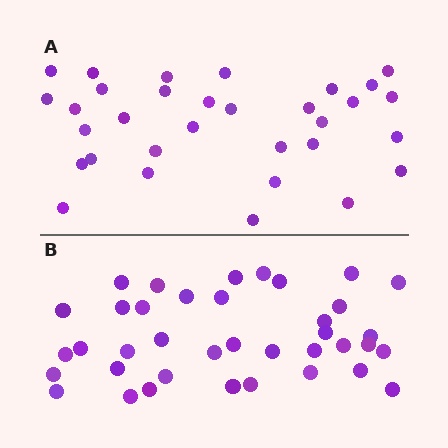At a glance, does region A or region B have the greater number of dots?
Region B (the bottom region) has more dots.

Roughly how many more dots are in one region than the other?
Region B has about 6 more dots than region A.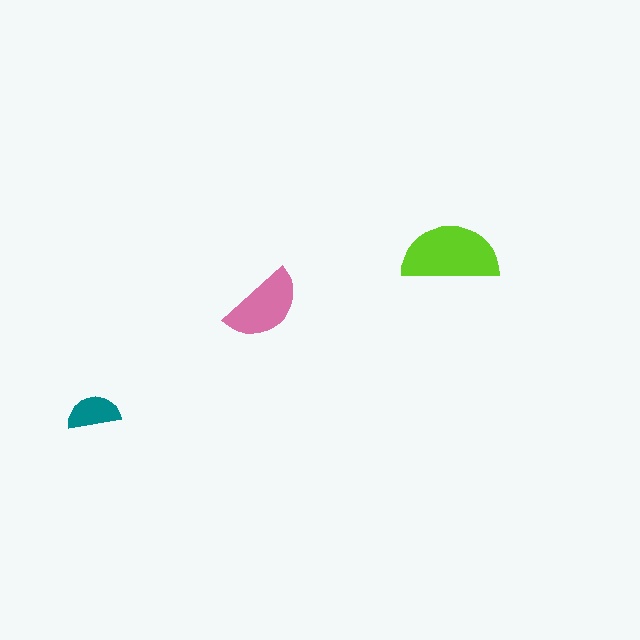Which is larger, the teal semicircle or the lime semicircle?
The lime one.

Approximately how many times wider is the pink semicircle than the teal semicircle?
About 1.5 times wider.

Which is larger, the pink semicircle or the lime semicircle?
The lime one.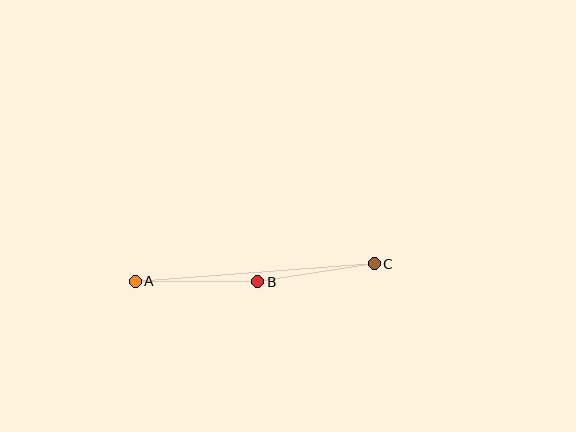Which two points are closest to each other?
Points B and C are closest to each other.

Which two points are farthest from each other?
Points A and C are farthest from each other.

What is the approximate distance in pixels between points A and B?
The distance between A and B is approximately 123 pixels.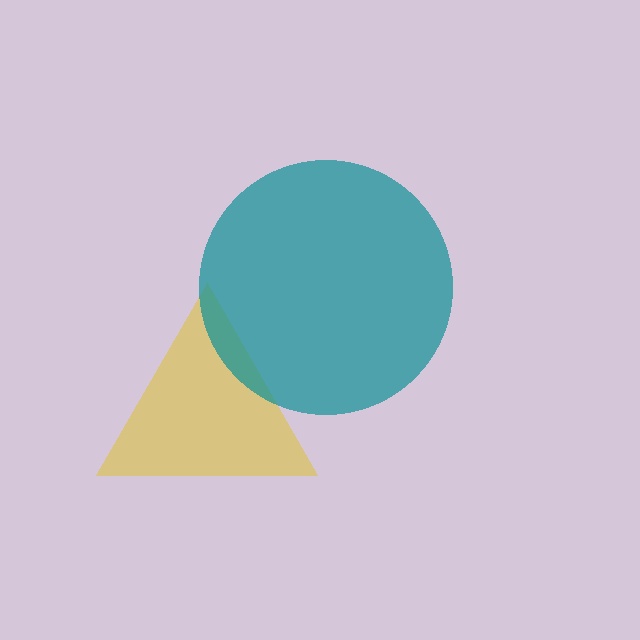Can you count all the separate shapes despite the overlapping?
Yes, there are 2 separate shapes.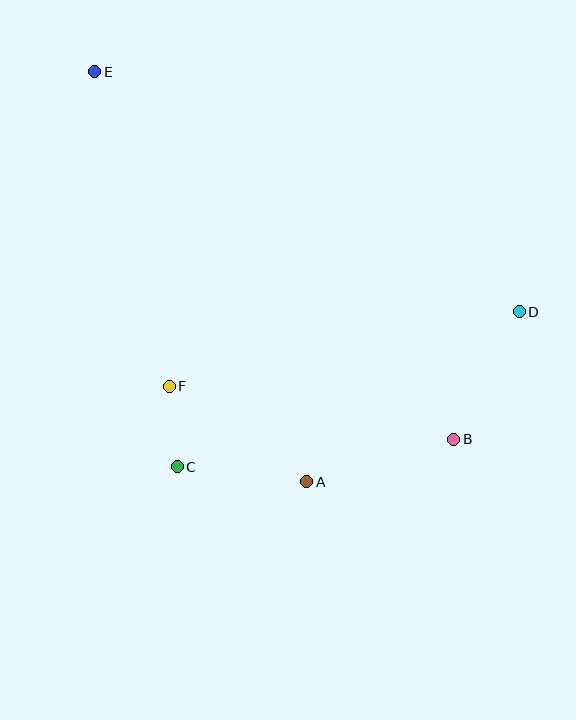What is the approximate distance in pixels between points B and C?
The distance between B and C is approximately 278 pixels.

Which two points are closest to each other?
Points C and F are closest to each other.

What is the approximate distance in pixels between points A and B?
The distance between A and B is approximately 153 pixels.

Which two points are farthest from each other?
Points B and E are farthest from each other.